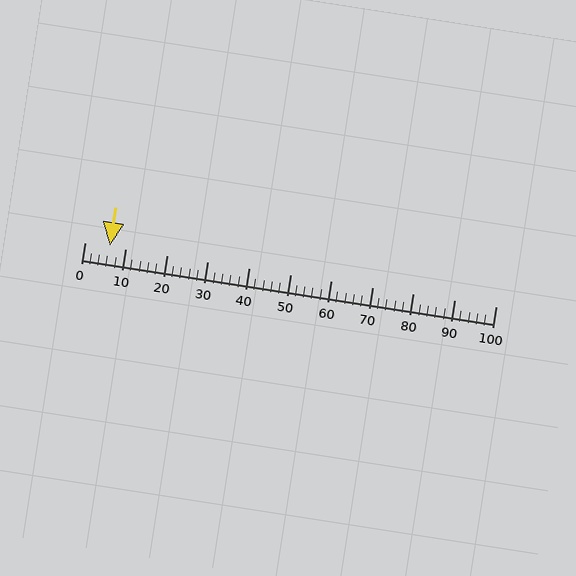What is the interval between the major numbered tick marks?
The major tick marks are spaced 10 units apart.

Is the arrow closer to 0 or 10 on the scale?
The arrow is closer to 10.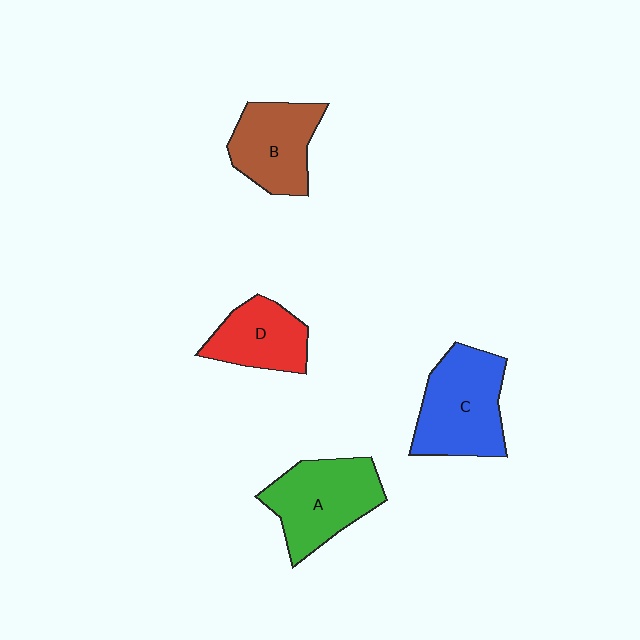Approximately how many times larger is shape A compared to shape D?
Approximately 1.4 times.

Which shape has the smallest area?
Shape D (red).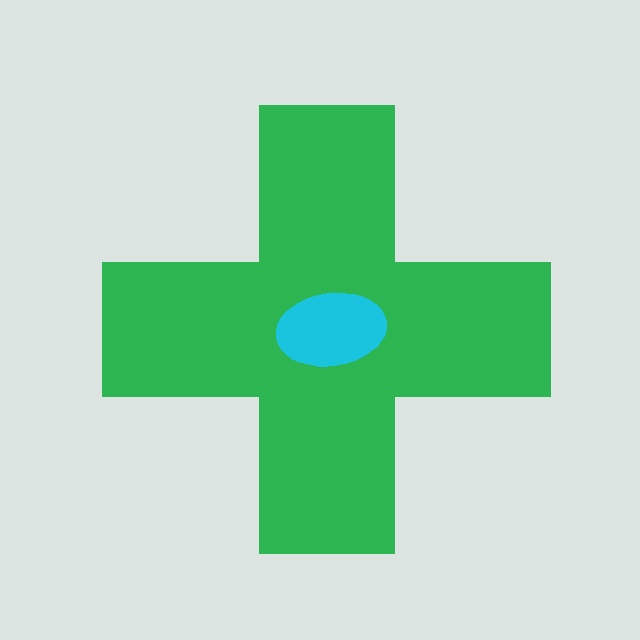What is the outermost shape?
The green cross.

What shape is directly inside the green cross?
The cyan ellipse.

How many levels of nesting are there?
2.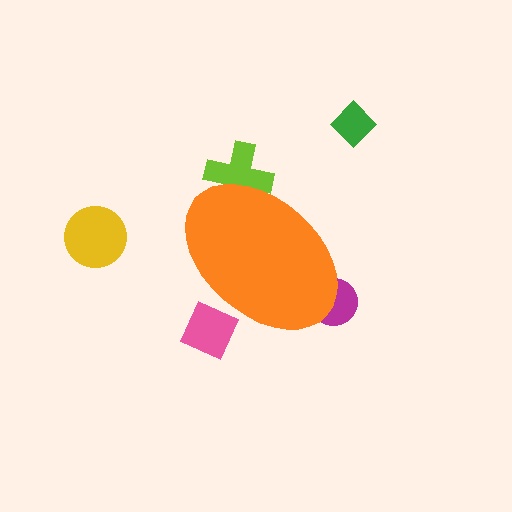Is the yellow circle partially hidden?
No, the yellow circle is fully visible.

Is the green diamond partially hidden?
No, the green diamond is fully visible.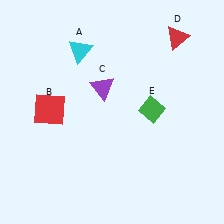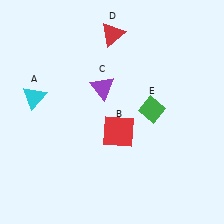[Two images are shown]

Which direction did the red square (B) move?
The red square (B) moved right.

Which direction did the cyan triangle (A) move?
The cyan triangle (A) moved down.